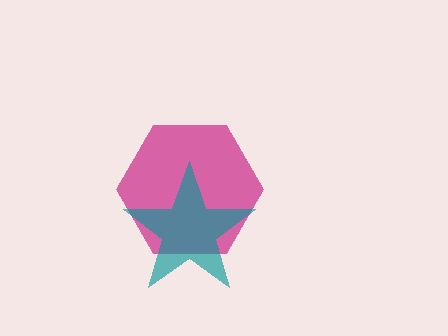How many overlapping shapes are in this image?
There are 2 overlapping shapes in the image.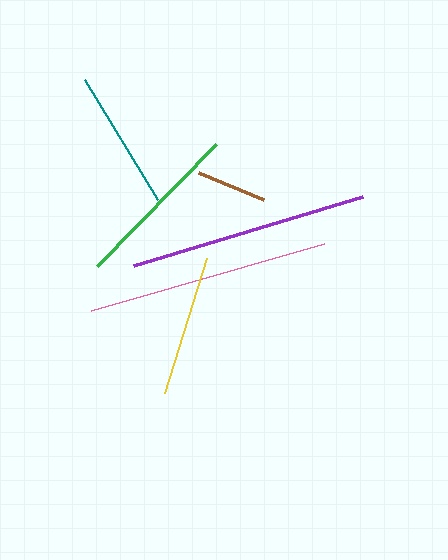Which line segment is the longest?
The pink line is the longest at approximately 243 pixels.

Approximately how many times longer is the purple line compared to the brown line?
The purple line is approximately 3.4 times the length of the brown line.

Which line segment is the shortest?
The brown line is the shortest at approximately 70 pixels.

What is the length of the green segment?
The green segment is approximately 170 pixels long.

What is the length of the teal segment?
The teal segment is approximately 140 pixels long.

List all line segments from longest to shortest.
From longest to shortest: pink, purple, green, yellow, teal, brown.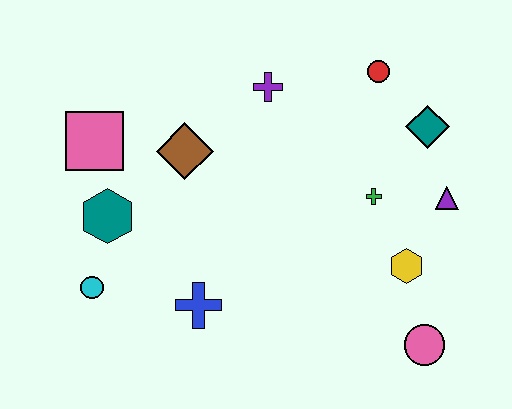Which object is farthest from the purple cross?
The pink circle is farthest from the purple cross.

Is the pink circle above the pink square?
No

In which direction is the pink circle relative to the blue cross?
The pink circle is to the right of the blue cross.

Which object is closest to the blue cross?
The cyan circle is closest to the blue cross.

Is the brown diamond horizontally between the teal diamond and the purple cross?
No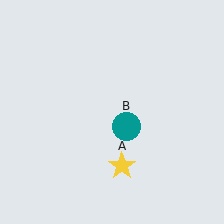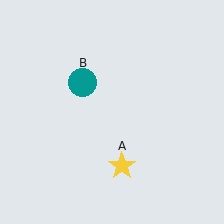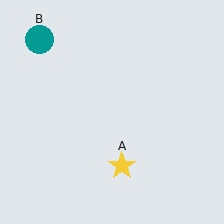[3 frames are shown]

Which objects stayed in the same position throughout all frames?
Yellow star (object A) remained stationary.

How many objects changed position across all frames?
1 object changed position: teal circle (object B).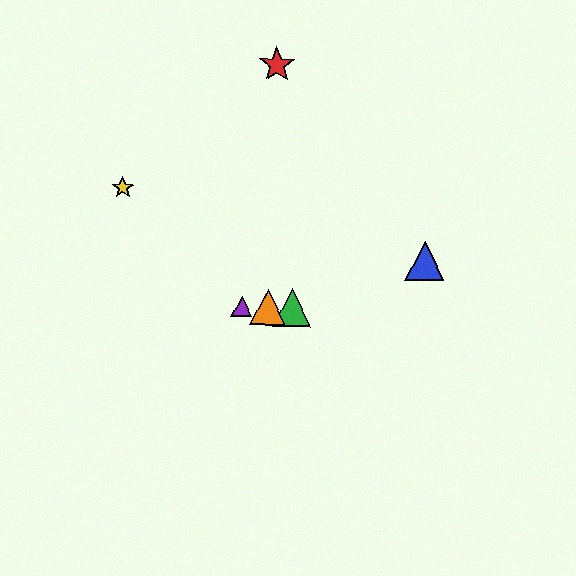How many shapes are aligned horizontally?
3 shapes (the green triangle, the purple triangle, the orange triangle) are aligned horizontally.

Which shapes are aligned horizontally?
The green triangle, the purple triangle, the orange triangle are aligned horizontally.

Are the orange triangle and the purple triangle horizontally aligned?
Yes, both are at y≈307.